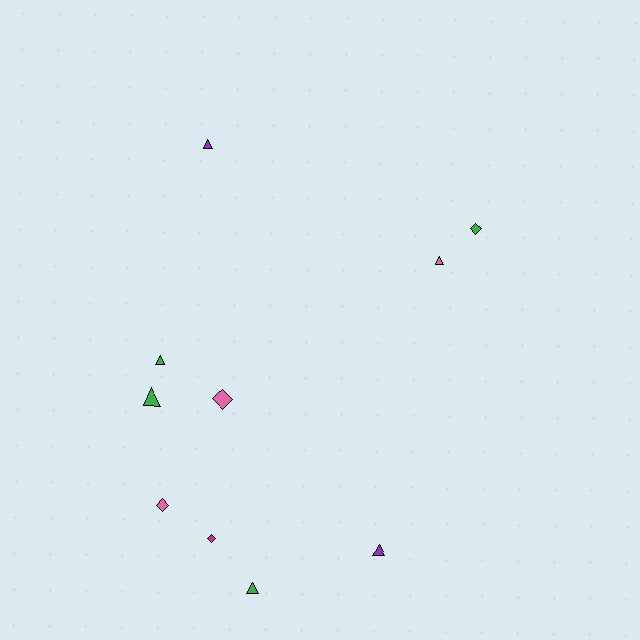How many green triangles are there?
There are 3 green triangles.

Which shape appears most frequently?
Triangle, with 6 objects.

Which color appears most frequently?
Green, with 4 objects.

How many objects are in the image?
There are 10 objects.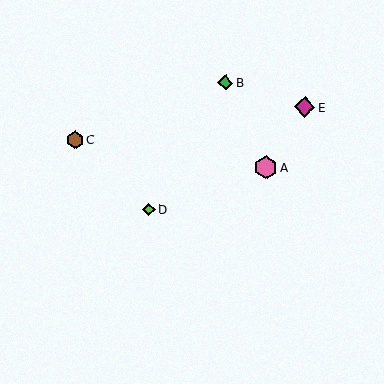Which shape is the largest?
The pink hexagon (labeled A) is the largest.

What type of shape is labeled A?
Shape A is a pink hexagon.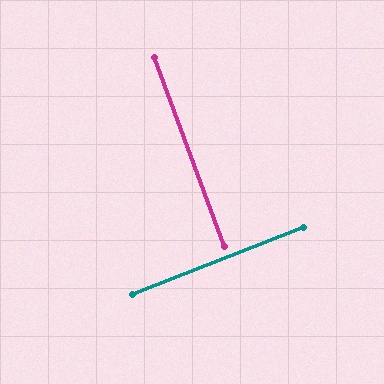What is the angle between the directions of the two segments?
Approximately 89 degrees.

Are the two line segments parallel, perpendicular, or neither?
Perpendicular — they meet at approximately 89°.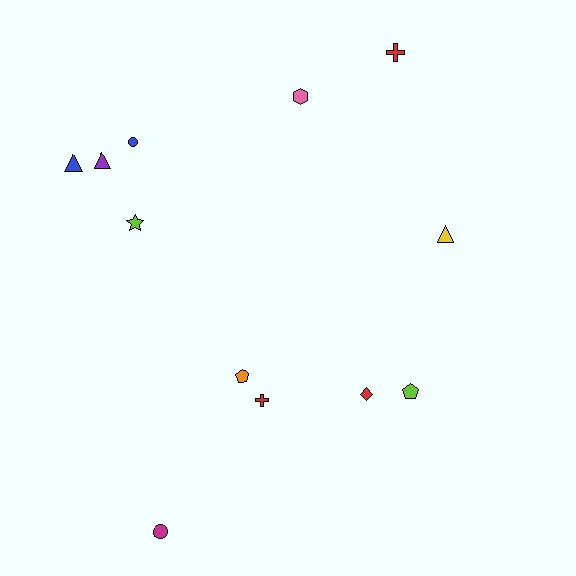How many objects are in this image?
There are 12 objects.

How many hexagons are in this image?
There is 1 hexagon.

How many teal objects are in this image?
There are no teal objects.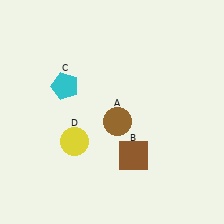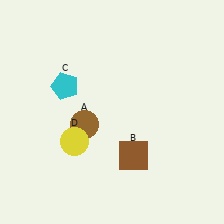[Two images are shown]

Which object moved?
The brown circle (A) moved left.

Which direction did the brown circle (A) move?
The brown circle (A) moved left.